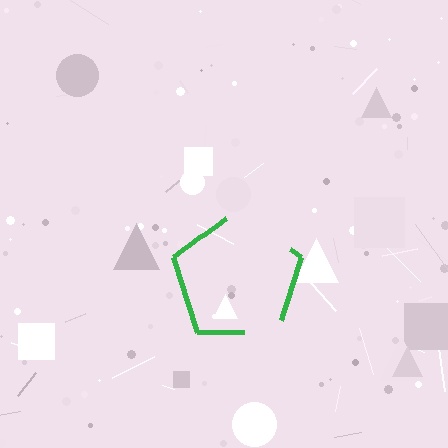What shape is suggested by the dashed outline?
The dashed outline suggests a pentagon.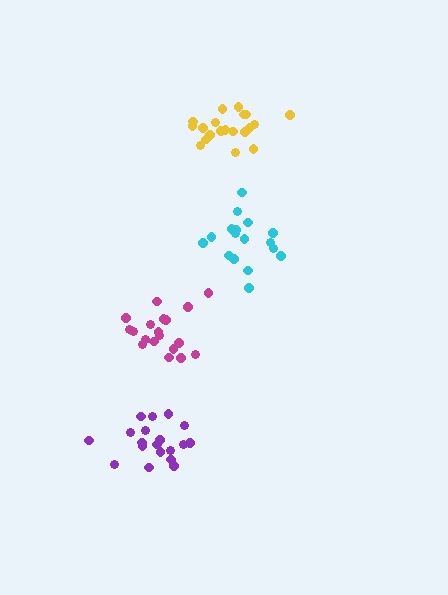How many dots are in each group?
Group 1: 19 dots, Group 2: 19 dots, Group 3: 17 dots, Group 4: 20 dots (75 total).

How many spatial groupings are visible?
There are 4 spatial groupings.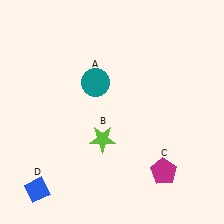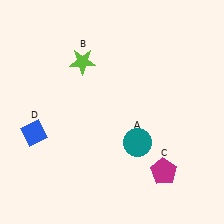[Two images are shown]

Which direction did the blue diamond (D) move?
The blue diamond (D) moved up.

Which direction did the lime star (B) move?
The lime star (B) moved up.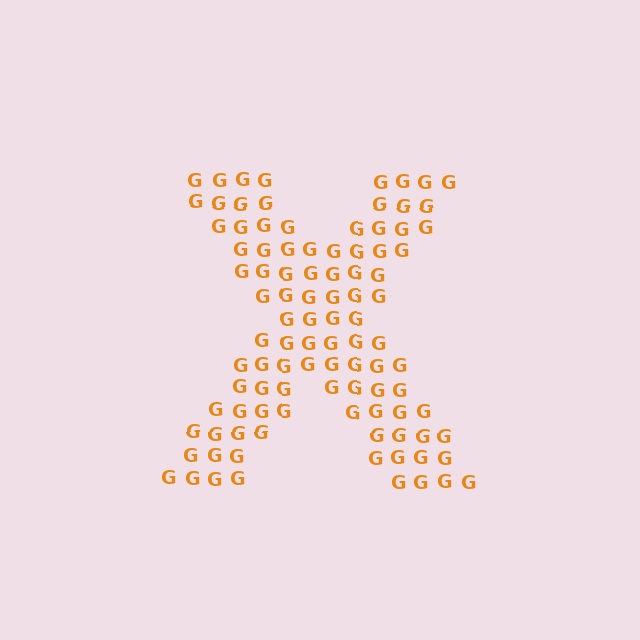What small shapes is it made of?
It is made of small letter G's.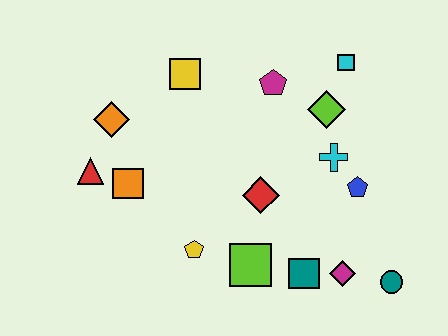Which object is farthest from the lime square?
The cyan square is farthest from the lime square.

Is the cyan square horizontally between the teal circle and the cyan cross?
Yes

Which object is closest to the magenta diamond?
The teal square is closest to the magenta diamond.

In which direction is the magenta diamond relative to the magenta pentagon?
The magenta diamond is below the magenta pentagon.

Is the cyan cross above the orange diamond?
No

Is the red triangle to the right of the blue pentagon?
No